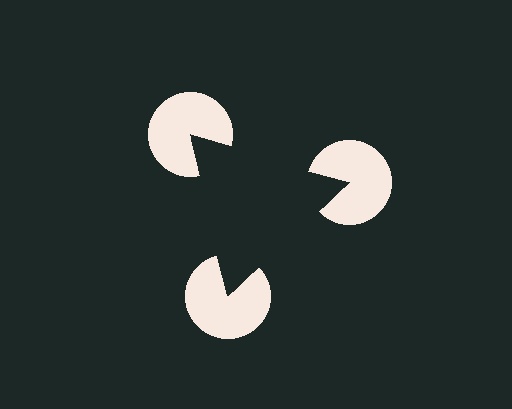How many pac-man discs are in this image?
There are 3 — one at each vertex of the illusory triangle.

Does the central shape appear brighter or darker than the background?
It typically appears slightly darker than the background, even though no actual brightness change is drawn.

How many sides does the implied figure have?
3 sides.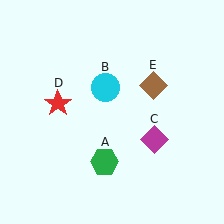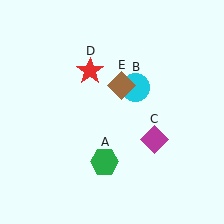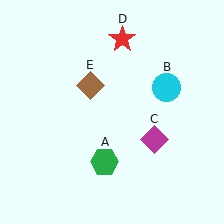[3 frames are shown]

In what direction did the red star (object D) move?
The red star (object D) moved up and to the right.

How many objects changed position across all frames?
3 objects changed position: cyan circle (object B), red star (object D), brown diamond (object E).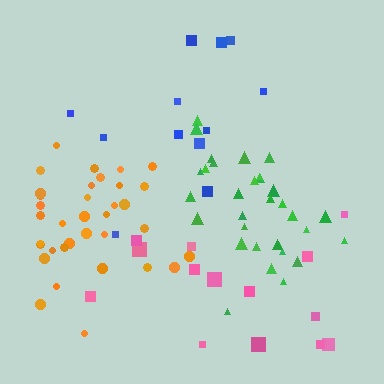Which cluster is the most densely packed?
Orange.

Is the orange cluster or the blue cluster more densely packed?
Orange.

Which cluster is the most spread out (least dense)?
Pink.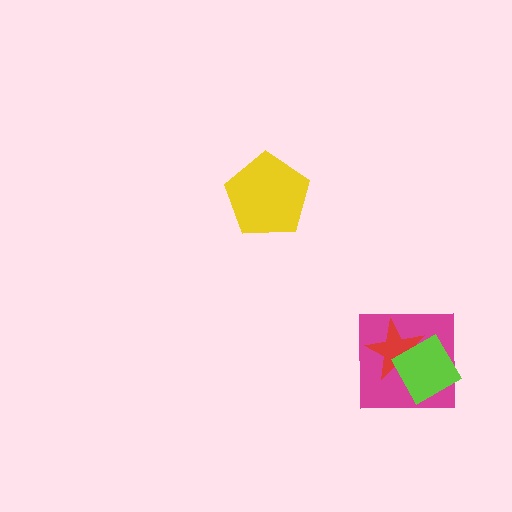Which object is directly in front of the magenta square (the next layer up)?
The red star is directly in front of the magenta square.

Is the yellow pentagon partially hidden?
No, no other shape covers it.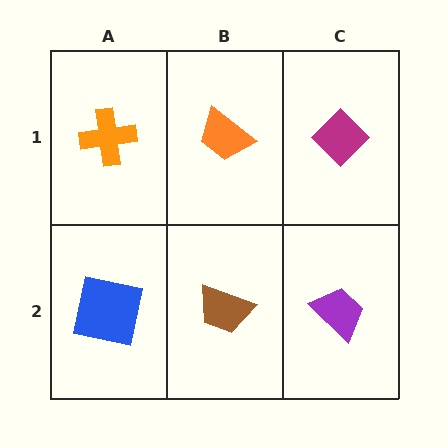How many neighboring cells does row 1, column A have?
2.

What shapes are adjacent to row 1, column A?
A blue square (row 2, column A), an orange trapezoid (row 1, column B).